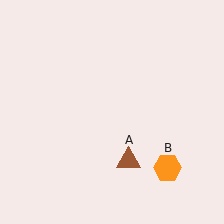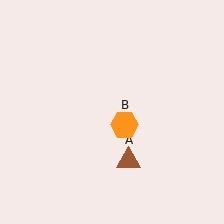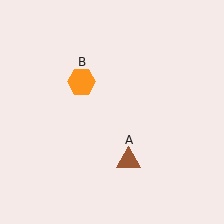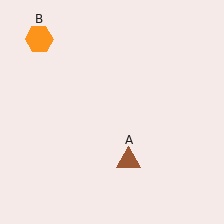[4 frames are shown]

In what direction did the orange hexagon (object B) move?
The orange hexagon (object B) moved up and to the left.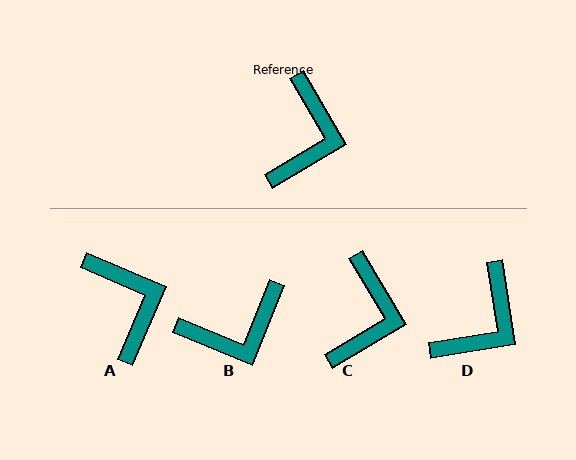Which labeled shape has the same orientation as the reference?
C.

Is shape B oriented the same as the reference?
No, it is off by about 53 degrees.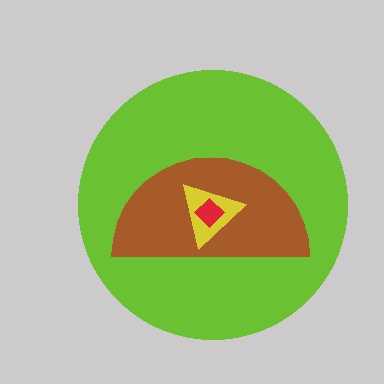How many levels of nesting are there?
4.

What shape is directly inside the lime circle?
The brown semicircle.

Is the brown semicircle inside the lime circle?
Yes.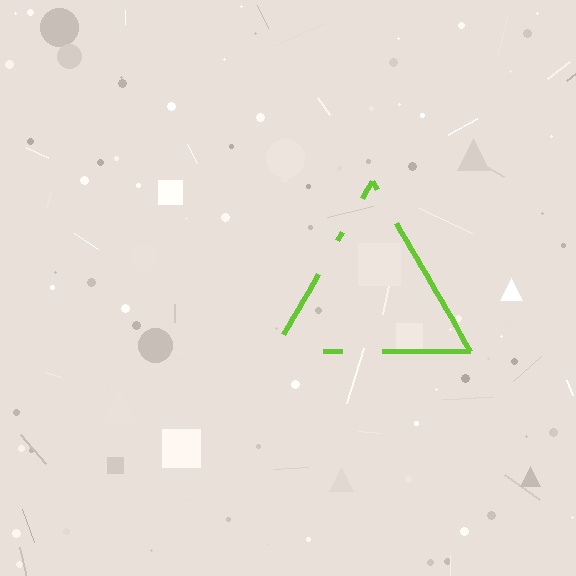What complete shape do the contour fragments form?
The contour fragments form a triangle.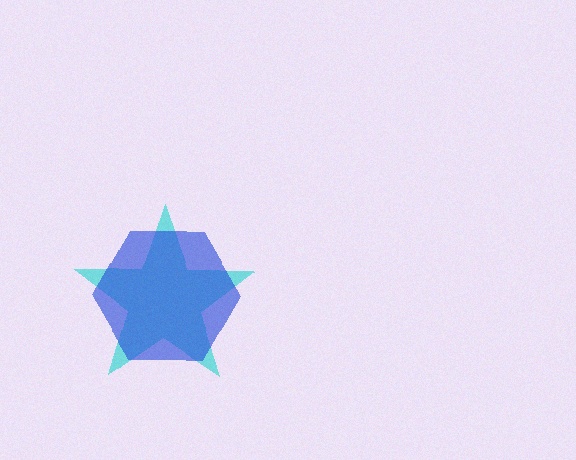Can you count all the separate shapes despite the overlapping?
Yes, there are 2 separate shapes.